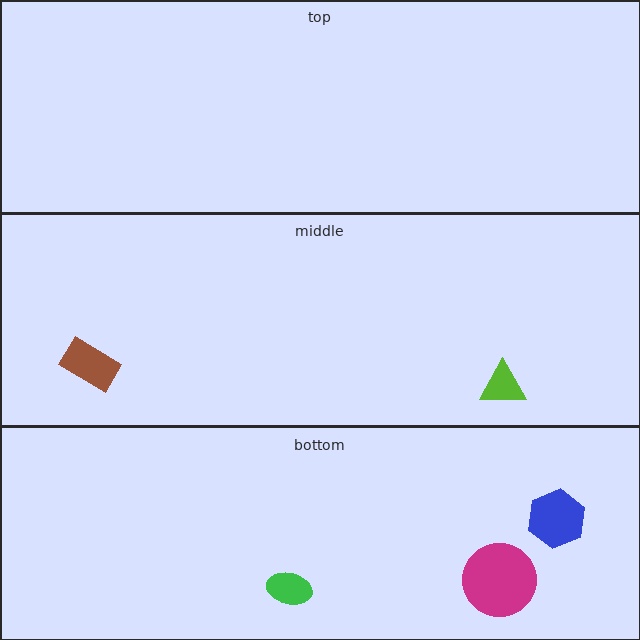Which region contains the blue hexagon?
The bottom region.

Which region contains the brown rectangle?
The middle region.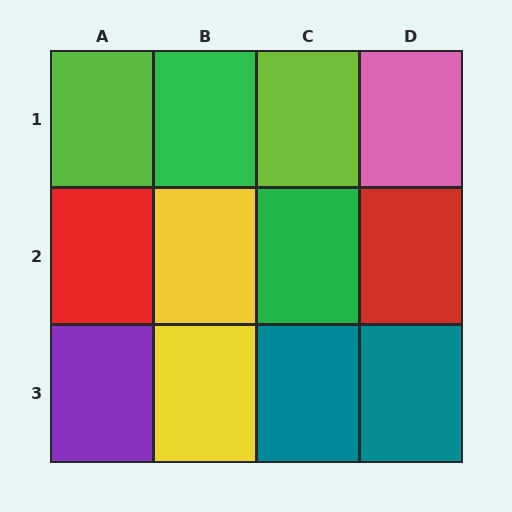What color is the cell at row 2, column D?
Red.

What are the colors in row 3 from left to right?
Purple, yellow, teal, teal.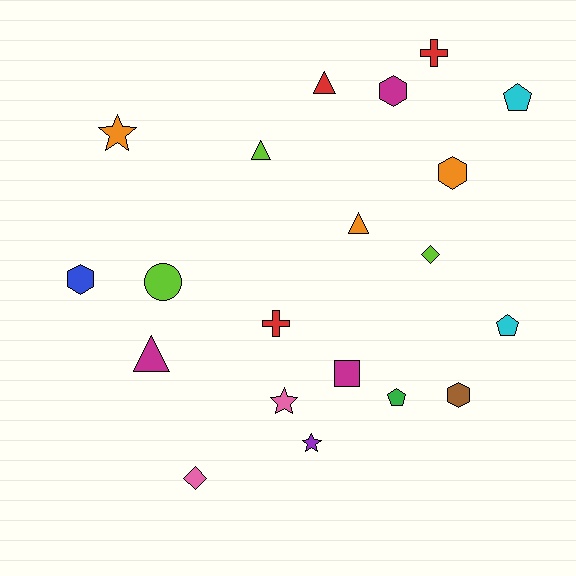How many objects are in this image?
There are 20 objects.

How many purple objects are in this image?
There is 1 purple object.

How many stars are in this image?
There are 3 stars.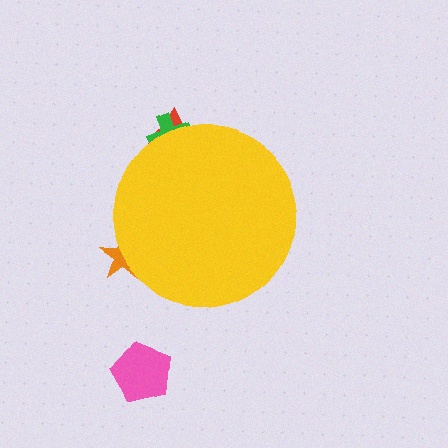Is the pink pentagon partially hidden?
No, the pink pentagon is fully visible.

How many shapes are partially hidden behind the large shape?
3 shapes are partially hidden.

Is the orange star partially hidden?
Yes, the orange star is partially hidden behind the yellow circle.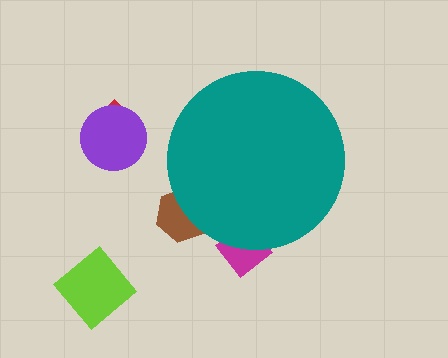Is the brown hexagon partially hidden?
Yes, the brown hexagon is partially hidden behind the teal circle.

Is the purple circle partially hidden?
No, the purple circle is fully visible.